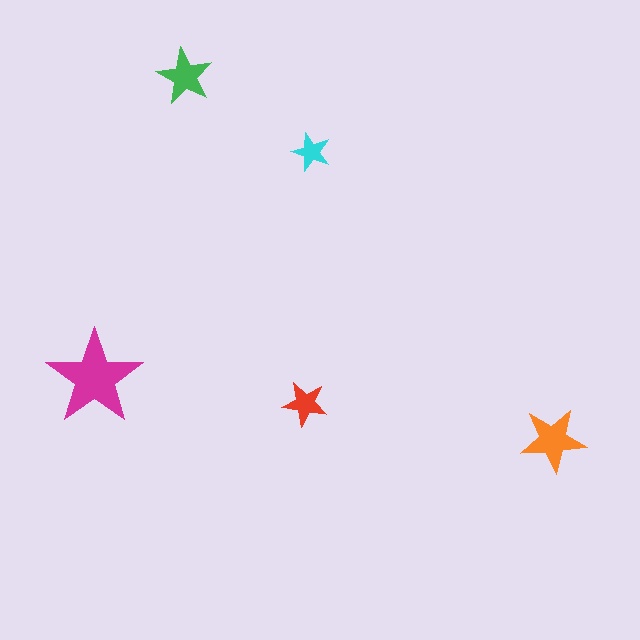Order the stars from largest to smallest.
the magenta one, the orange one, the green one, the red one, the cyan one.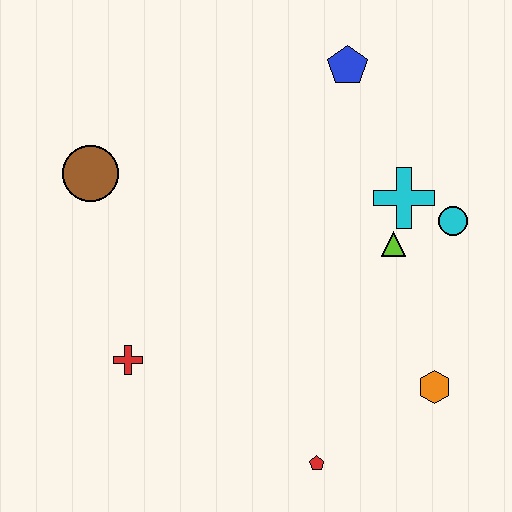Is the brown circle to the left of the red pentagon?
Yes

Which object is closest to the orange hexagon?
The red pentagon is closest to the orange hexagon.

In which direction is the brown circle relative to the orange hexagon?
The brown circle is to the left of the orange hexagon.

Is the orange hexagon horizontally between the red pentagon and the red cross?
No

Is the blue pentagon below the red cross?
No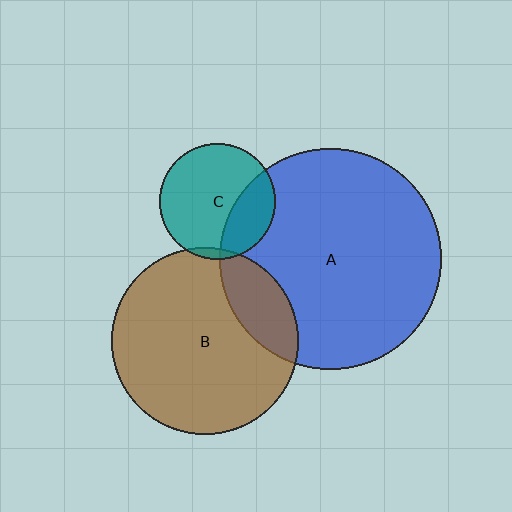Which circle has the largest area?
Circle A (blue).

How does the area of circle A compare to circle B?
Approximately 1.4 times.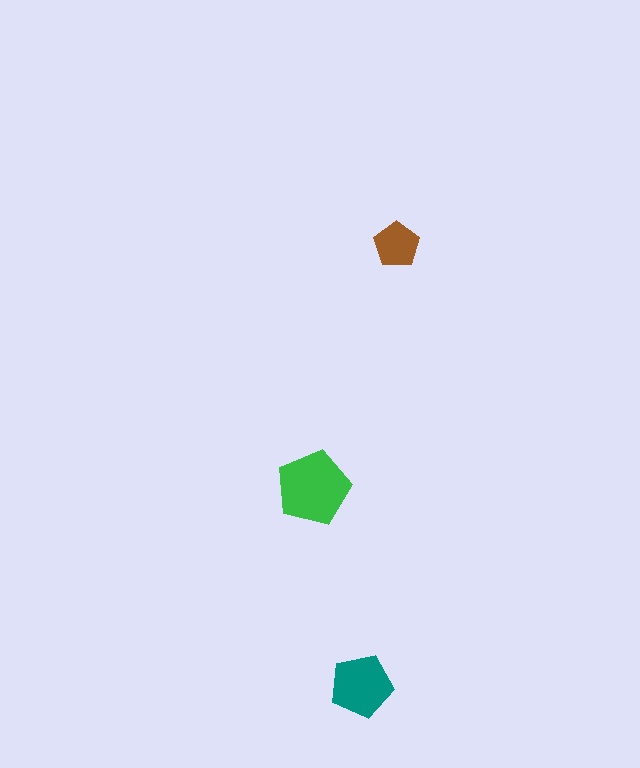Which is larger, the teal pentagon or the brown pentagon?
The teal one.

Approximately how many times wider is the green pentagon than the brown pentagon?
About 1.5 times wider.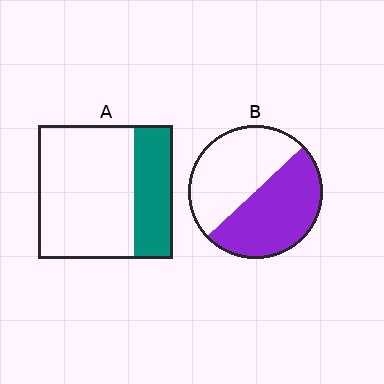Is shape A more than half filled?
No.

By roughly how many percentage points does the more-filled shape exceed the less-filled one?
By roughly 20 percentage points (B over A).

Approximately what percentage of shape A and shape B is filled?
A is approximately 30% and B is approximately 50%.